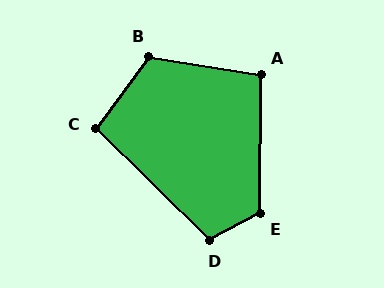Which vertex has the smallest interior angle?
C, at approximately 98 degrees.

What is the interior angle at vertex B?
Approximately 117 degrees (obtuse).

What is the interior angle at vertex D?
Approximately 108 degrees (obtuse).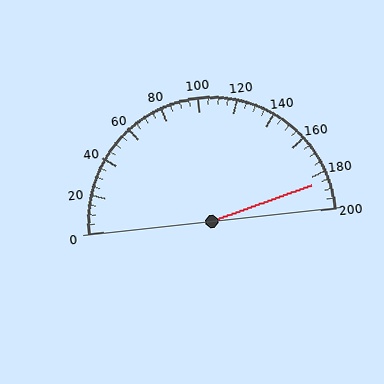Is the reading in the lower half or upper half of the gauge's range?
The reading is in the upper half of the range (0 to 200).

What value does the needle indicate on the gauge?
The needle indicates approximately 185.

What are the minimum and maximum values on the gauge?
The gauge ranges from 0 to 200.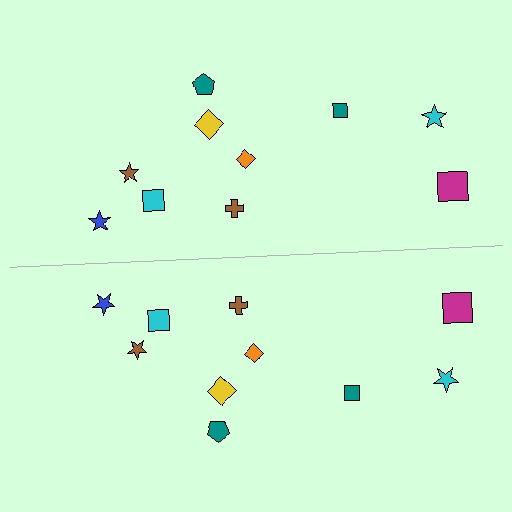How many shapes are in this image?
There are 20 shapes in this image.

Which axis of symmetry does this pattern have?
The pattern has a horizontal axis of symmetry running through the center of the image.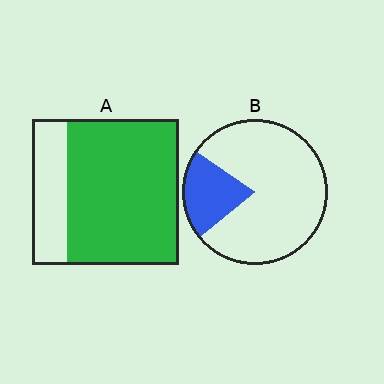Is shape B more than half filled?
No.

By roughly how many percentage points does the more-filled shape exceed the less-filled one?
By roughly 55 percentage points (A over B).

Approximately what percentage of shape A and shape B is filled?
A is approximately 75% and B is approximately 20%.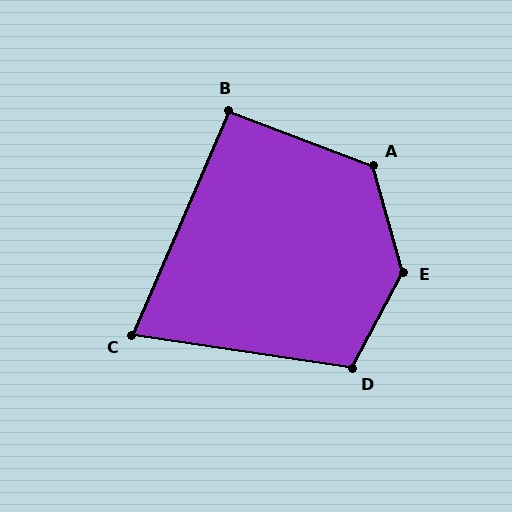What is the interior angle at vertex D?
Approximately 109 degrees (obtuse).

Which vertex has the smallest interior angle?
C, at approximately 75 degrees.